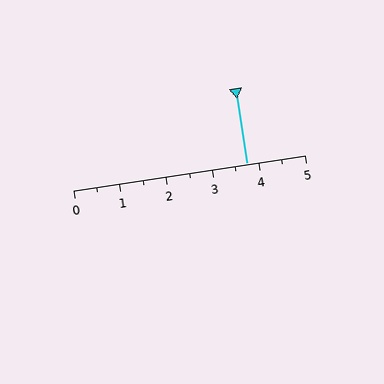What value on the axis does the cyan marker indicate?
The marker indicates approximately 3.8.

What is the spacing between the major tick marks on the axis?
The major ticks are spaced 1 apart.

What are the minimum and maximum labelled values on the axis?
The axis runs from 0 to 5.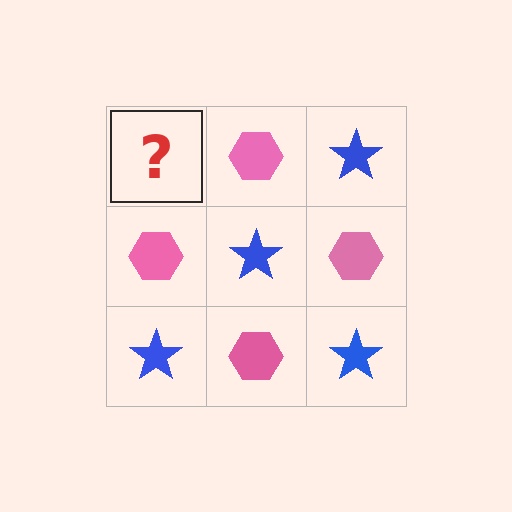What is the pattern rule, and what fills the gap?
The rule is that it alternates blue star and pink hexagon in a checkerboard pattern. The gap should be filled with a blue star.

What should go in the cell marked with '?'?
The missing cell should contain a blue star.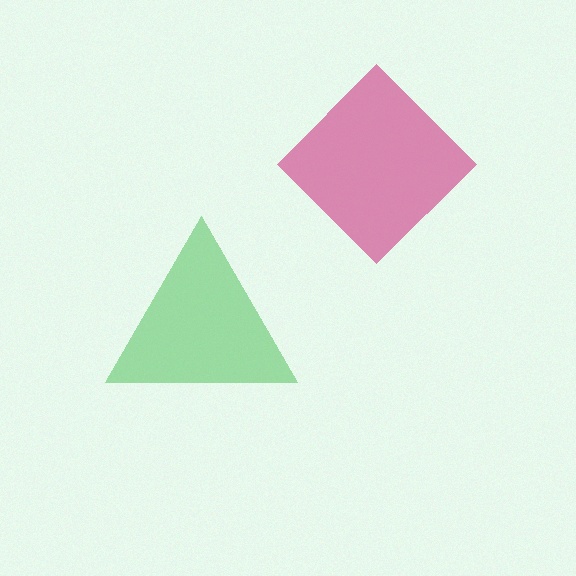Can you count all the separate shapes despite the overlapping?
Yes, there are 2 separate shapes.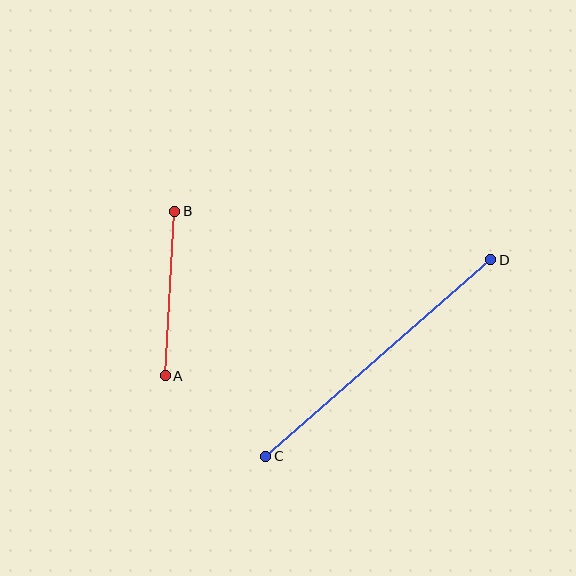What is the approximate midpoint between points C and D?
The midpoint is at approximately (378, 358) pixels.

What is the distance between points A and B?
The distance is approximately 165 pixels.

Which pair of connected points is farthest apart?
Points C and D are farthest apart.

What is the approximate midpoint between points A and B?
The midpoint is at approximately (170, 294) pixels.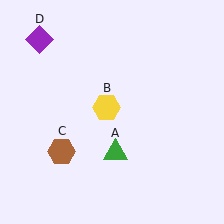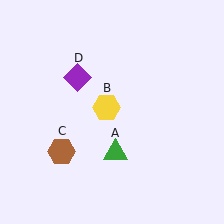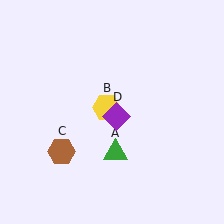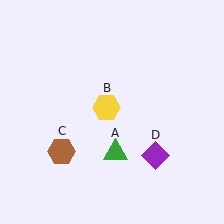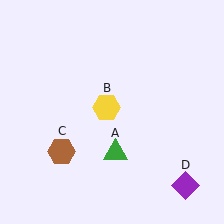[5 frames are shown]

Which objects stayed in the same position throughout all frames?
Green triangle (object A) and yellow hexagon (object B) and brown hexagon (object C) remained stationary.